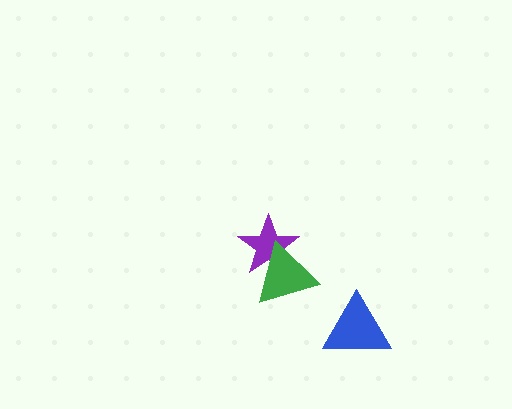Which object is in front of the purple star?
The green triangle is in front of the purple star.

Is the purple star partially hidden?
Yes, it is partially covered by another shape.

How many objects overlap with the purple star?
1 object overlaps with the purple star.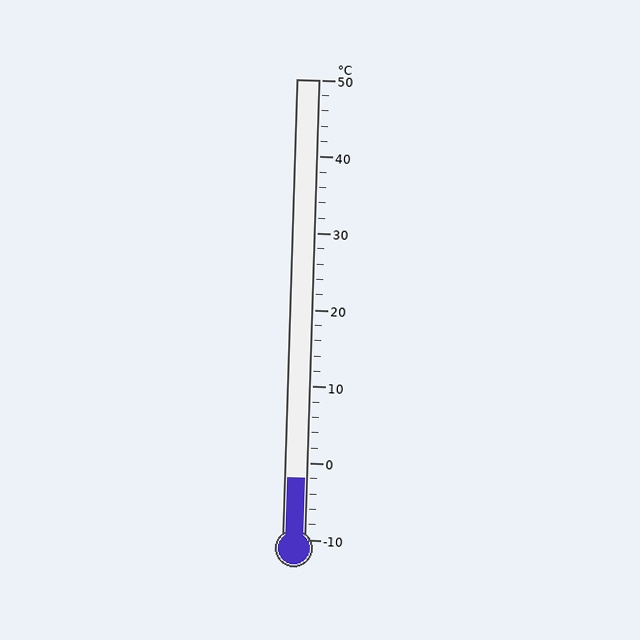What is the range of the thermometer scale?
The thermometer scale ranges from -10°C to 50°C.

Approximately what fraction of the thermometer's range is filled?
The thermometer is filled to approximately 15% of its range.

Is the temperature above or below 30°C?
The temperature is below 30°C.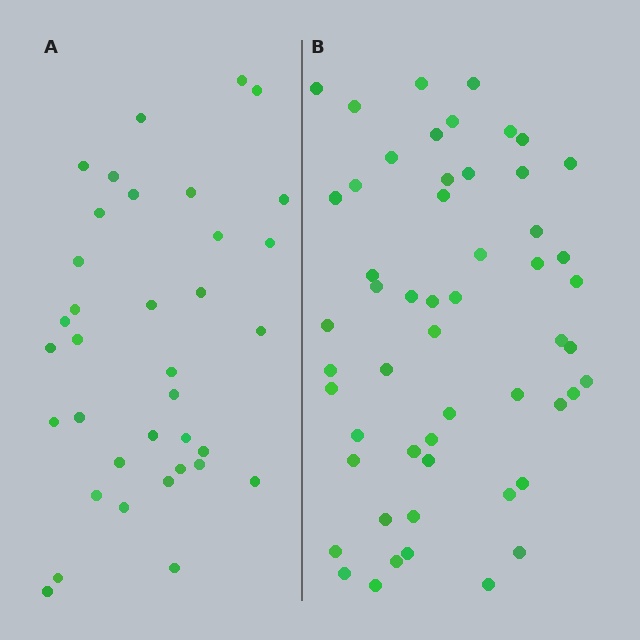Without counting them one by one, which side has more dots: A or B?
Region B (the right region) has more dots.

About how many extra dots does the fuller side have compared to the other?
Region B has approximately 20 more dots than region A.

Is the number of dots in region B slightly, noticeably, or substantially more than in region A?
Region B has substantially more. The ratio is roughly 1.5 to 1.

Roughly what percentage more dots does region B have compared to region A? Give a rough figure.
About 50% more.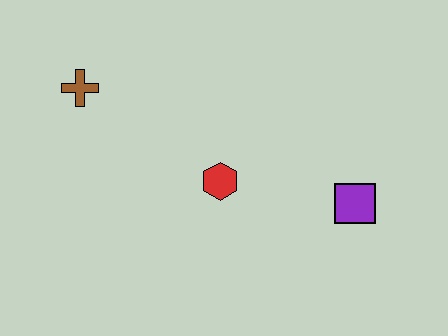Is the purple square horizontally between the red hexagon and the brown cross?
No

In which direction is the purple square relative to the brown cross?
The purple square is to the right of the brown cross.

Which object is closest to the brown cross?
The red hexagon is closest to the brown cross.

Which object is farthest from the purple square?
The brown cross is farthest from the purple square.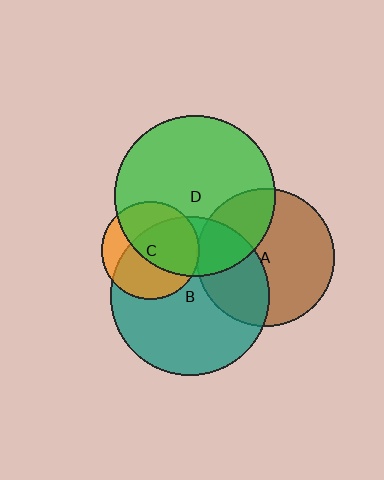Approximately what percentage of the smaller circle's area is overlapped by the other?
Approximately 30%.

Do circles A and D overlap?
Yes.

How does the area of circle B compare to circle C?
Approximately 2.6 times.